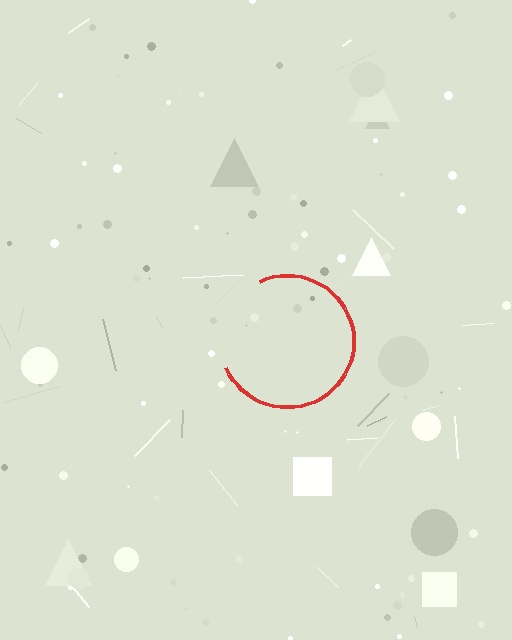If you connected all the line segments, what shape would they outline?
They would outline a circle.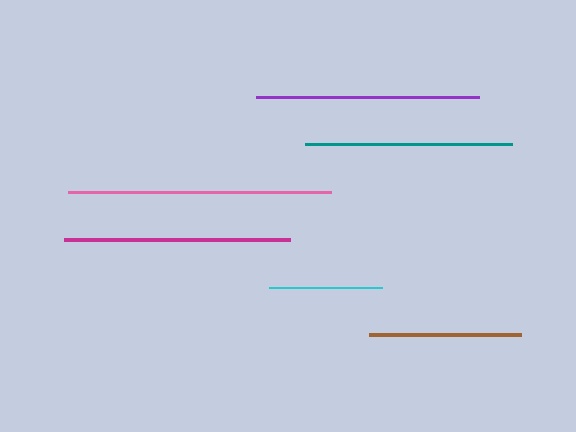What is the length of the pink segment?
The pink segment is approximately 263 pixels long.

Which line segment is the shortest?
The cyan line is the shortest at approximately 112 pixels.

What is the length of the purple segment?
The purple segment is approximately 223 pixels long.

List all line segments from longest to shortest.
From longest to shortest: pink, magenta, purple, teal, brown, cyan.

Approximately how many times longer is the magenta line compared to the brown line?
The magenta line is approximately 1.5 times the length of the brown line.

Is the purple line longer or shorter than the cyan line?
The purple line is longer than the cyan line.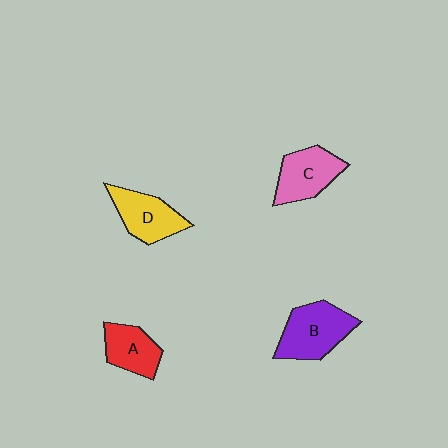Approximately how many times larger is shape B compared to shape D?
Approximately 1.2 times.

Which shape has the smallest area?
Shape A (red).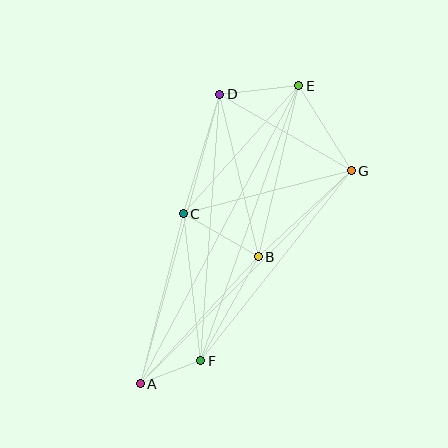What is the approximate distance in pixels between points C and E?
The distance between C and E is approximately 172 pixels.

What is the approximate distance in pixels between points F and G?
The distance between F and G is approximately 242 pixels.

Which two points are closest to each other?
Points A and F are closest to each other.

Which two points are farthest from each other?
Points A and E are farthest from each other.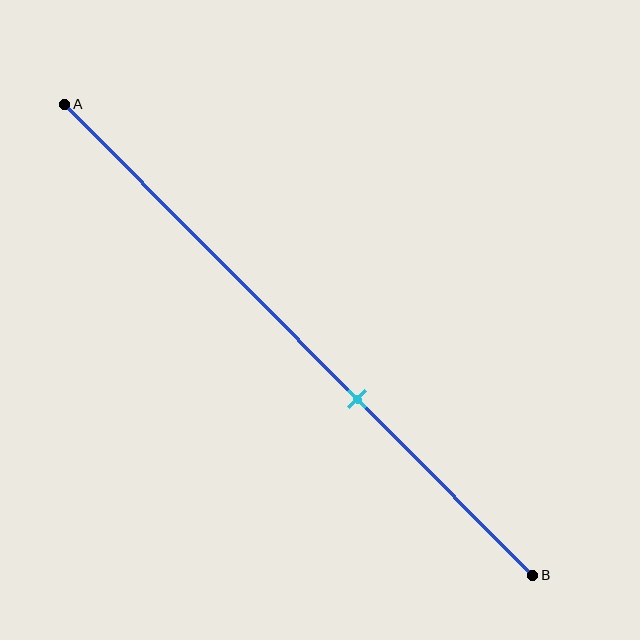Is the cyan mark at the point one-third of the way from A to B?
No, the mark is at about 65% from A, not at the 33% one-third point.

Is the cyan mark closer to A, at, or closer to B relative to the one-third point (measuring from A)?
The cyan mark is closer to point B than the one-third point of segment AB.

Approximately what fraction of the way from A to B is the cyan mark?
The cyan mark is approximately 65% of the way from A to B.